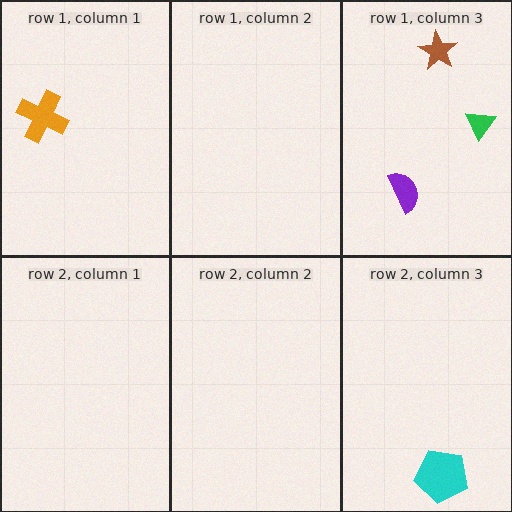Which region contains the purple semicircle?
The row 1, column 3 region.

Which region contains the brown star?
The row 1, column 3 region.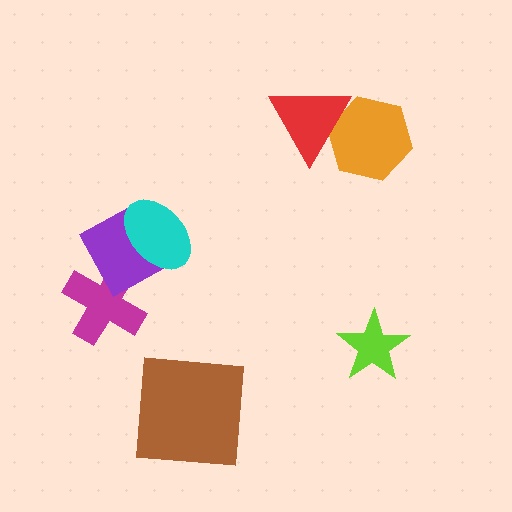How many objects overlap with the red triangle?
1 object overlaps with the red triangle.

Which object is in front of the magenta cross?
The purple diamond is in front of the magenta cross.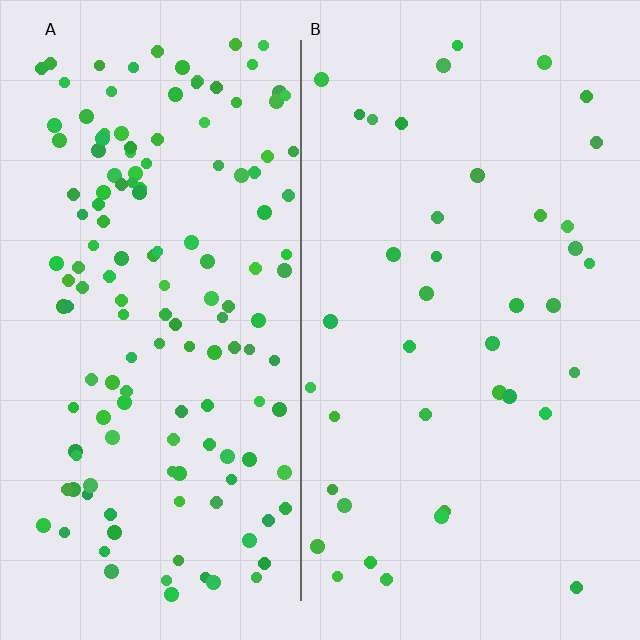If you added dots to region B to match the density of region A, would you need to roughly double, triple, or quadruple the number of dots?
Approximately quadruple.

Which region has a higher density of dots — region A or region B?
A (the left).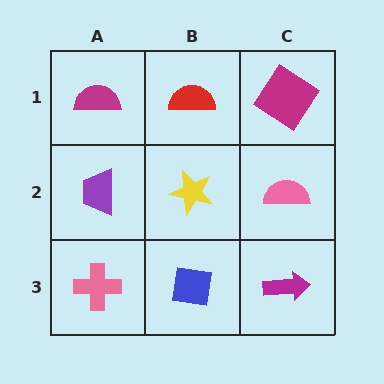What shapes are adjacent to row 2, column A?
A magenta semicircle (row 1, column A), a pink cross (row 3, column A), a yellow star (row 2, column B).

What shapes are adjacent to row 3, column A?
A purple trapezoid (row 2, column A), a blue square (row 3, column B).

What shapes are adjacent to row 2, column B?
A red semicircle (row 1, column B), a blue square (row 3, column B), a purple trapezoid (row 2, column A), a pink semicircle (row 2, column C).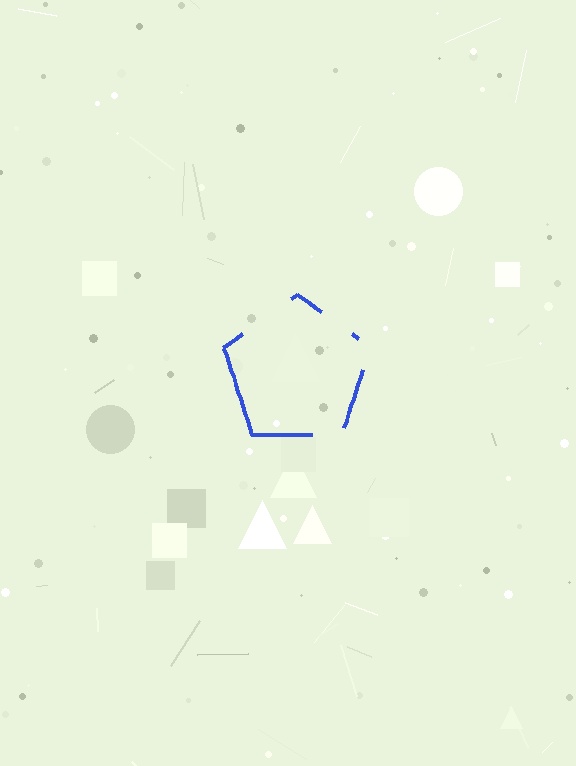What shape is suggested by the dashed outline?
The dashed outline suggests a pentagon.